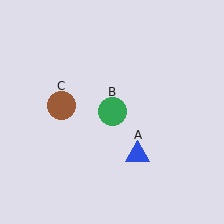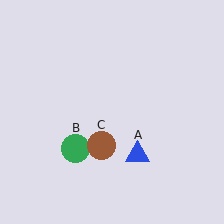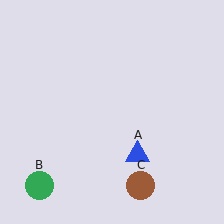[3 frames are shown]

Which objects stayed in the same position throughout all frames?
Blue triangle (object A) remained stationary.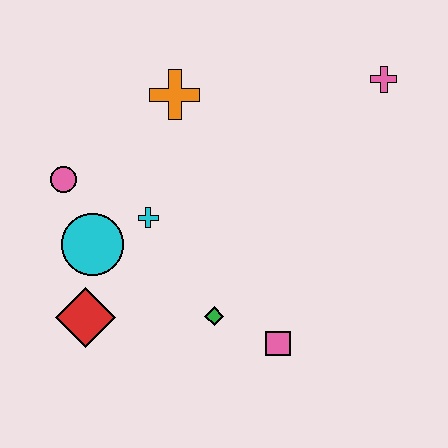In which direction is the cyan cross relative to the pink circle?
The cyan cross is to the right of the pink circle.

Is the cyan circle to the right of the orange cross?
No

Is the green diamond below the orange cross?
Yes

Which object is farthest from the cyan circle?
The pink cross is farthest from the cyan circle.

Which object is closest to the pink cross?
The orange cross is closest to the pink cross.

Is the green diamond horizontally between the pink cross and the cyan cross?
Yes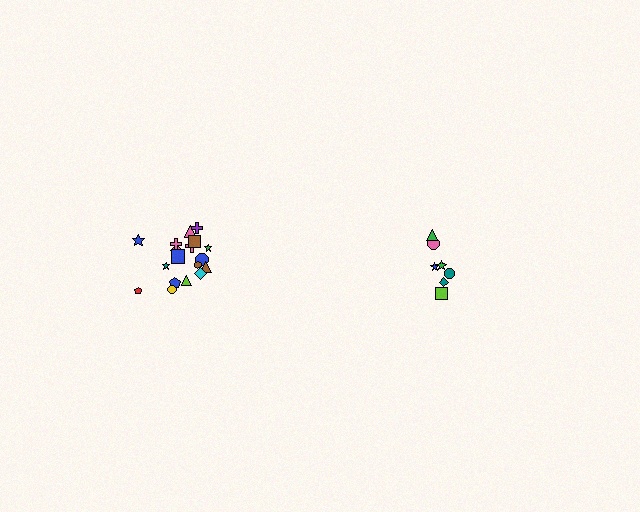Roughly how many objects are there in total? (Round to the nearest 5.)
Roughly 25 objects in total.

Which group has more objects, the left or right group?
The left group.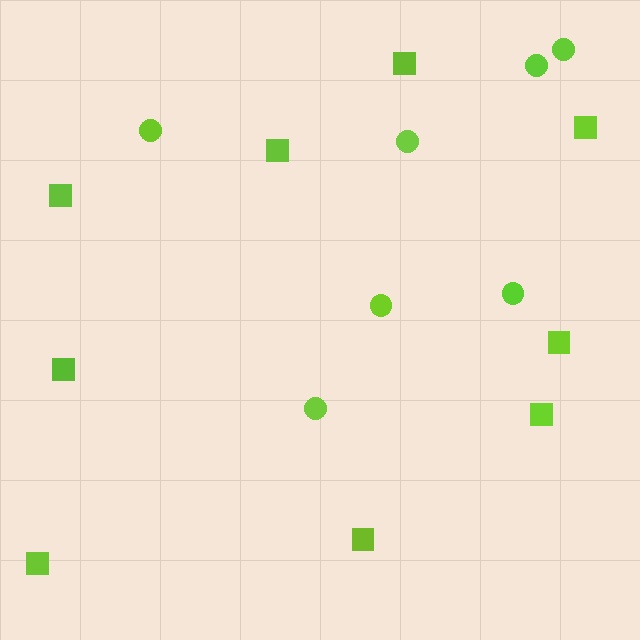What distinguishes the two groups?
There are 2 groups: one group of circles (7) and one group of squares (9).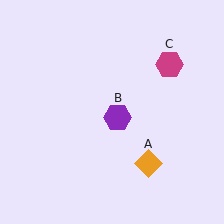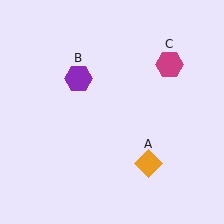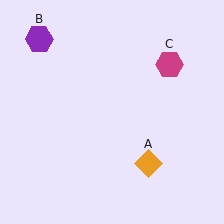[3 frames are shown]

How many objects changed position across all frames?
1 object changed position: purple hexagon (object B).